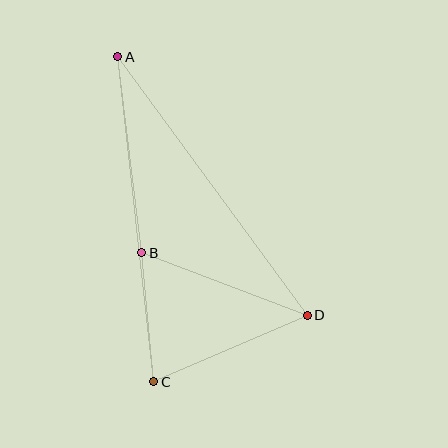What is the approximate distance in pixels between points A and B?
The distance between A and B is approximately 198 pixels.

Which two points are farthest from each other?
Points A and C are farthest from each other.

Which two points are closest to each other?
Points B and C are closest to each other.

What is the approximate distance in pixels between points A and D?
The distance between A and D is approximately 321 pixels.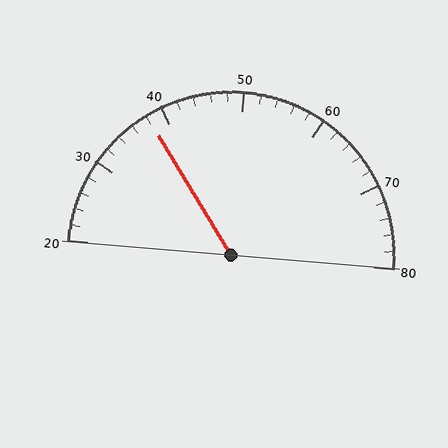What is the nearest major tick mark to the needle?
The nearest major tick mark is 40.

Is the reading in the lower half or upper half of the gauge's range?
The reading is in the lower half of the range (20 to 80).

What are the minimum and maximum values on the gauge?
The gauge ranges from 20 to 80.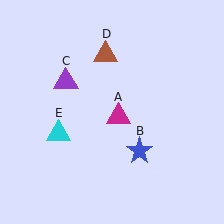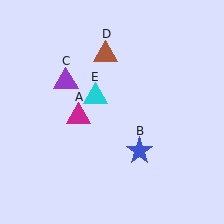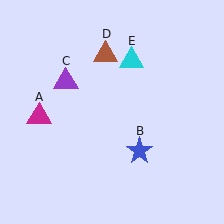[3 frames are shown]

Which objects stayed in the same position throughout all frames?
Blue star (object B) and purple triangle (object C) and brown triangle (object D) remained stationary.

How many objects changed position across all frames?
2 objects changed position: magenta triangle (object A), cyan triangle (object E).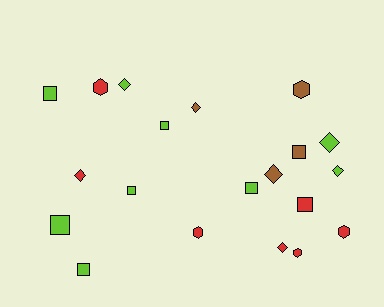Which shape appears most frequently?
Square, with 8 objects.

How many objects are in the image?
There are 20 objects.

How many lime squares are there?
There are 6 lime squares.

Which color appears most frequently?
Lime, with 9 objects.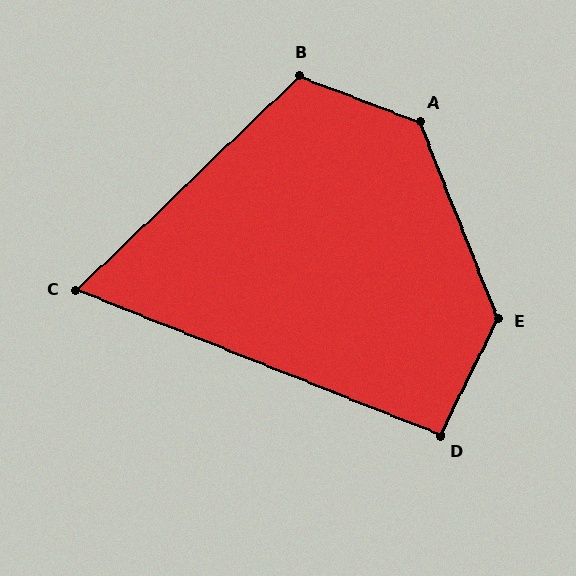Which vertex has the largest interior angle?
A, at approximately 132 degrees.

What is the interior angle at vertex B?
Approximately 115 degrees (obtuse).